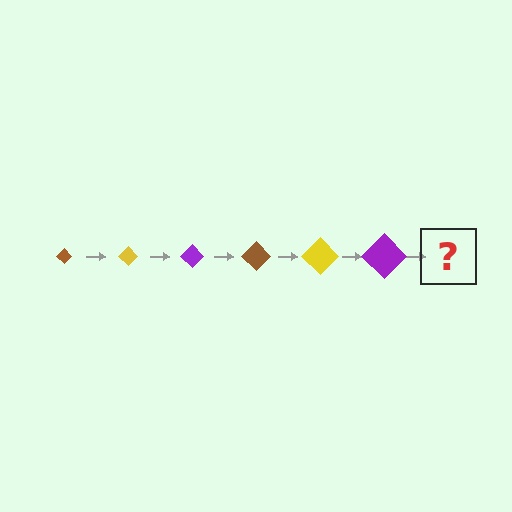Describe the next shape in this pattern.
It should be a brown diamond, larger than the previous one.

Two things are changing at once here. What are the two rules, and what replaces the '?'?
The two rules are that the diamond grows larger each step and the color cycles through brown, yellow, and purple. The '?' should be a brown diamond, larger than the previous one.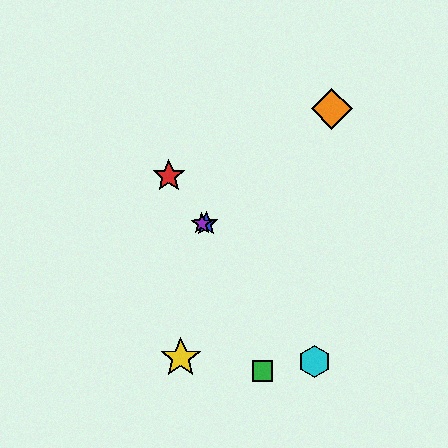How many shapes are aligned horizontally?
2 shapes (the blue star, the purple star) are aligned horizontally.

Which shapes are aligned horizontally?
The blue star, the purple star are aligned horizontally.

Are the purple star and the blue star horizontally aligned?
Yes, both are at y≈224.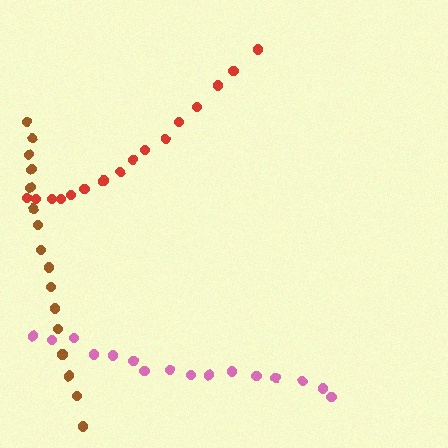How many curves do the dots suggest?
There are 3 distinct paths.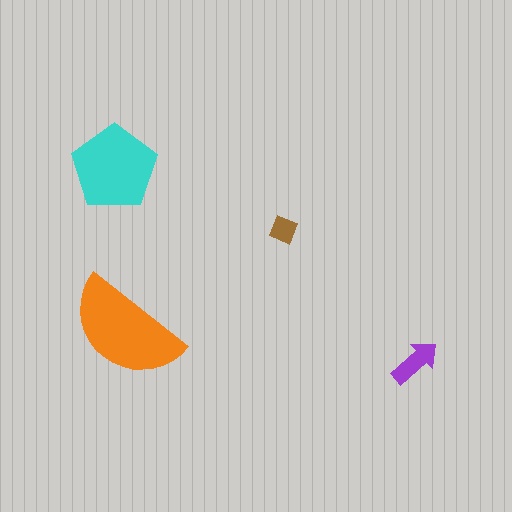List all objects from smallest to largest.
The brown diamond, the purple arrow, the cyan pentagon, the orange semicircle.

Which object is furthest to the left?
The cyan pentagon is leftmost.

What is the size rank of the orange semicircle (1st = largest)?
1st.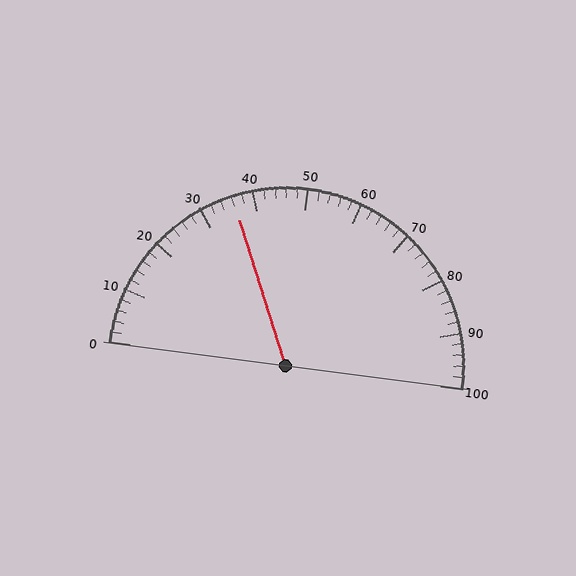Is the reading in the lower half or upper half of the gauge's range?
The reading is in the lower half of the range (0 to 100).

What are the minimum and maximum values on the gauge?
The gauge ranges from 0 to 100.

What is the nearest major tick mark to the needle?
The nearest major tick mark is 40.